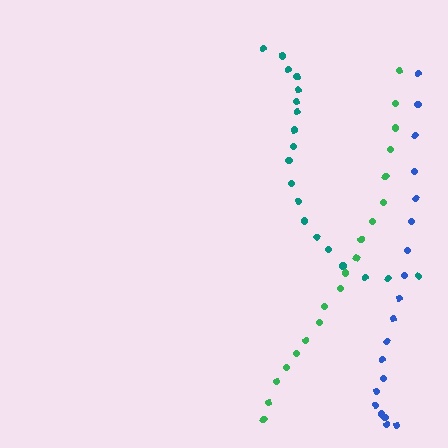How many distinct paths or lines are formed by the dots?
There are 3 distinct paths.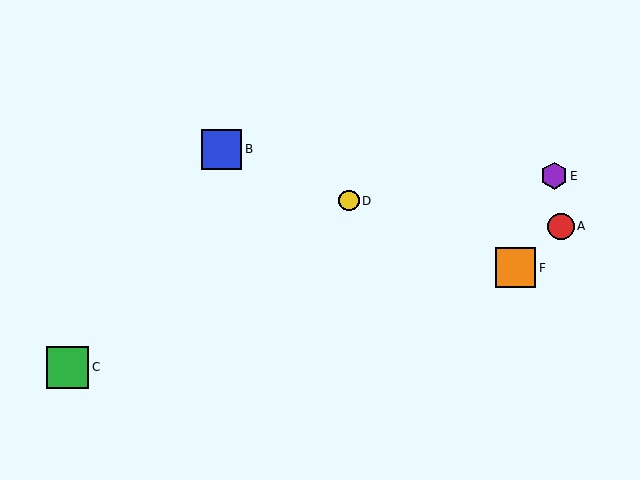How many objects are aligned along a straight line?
3 objects (B, D, F) are aligned along a straight line.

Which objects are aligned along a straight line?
Objects B, D, F are aligned along a straight line.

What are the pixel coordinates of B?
Object B is at (222, 149).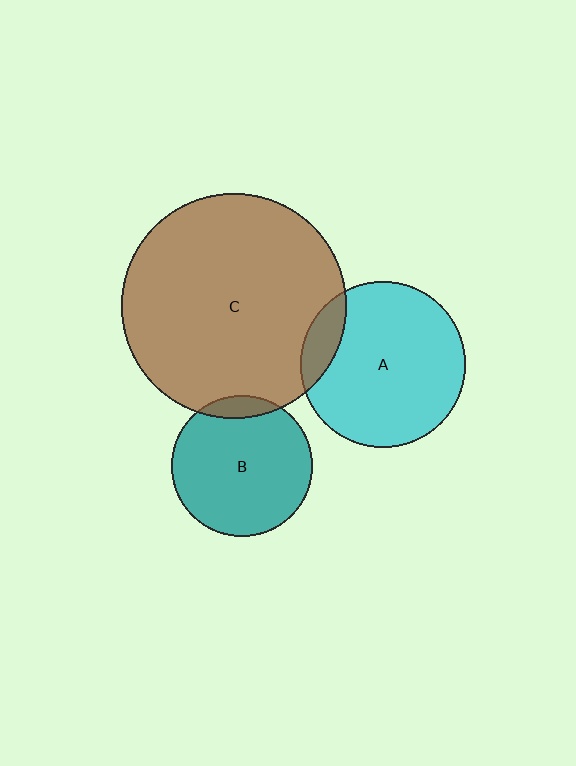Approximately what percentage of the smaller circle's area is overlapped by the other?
Approximately 10%.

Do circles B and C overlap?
Yes.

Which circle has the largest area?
Circle C (brown).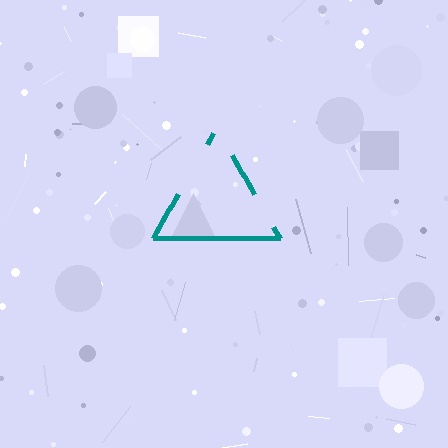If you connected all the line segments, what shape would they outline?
They would outline a triangle.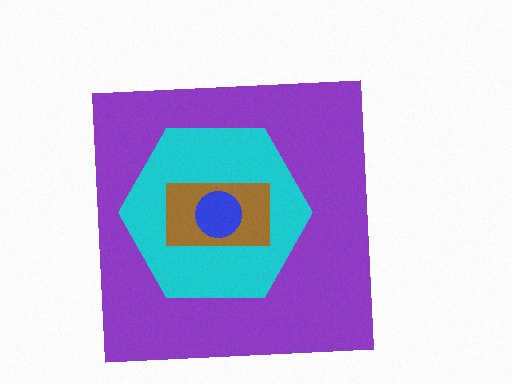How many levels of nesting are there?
4.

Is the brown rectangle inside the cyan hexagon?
Yes.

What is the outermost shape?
The purple square.